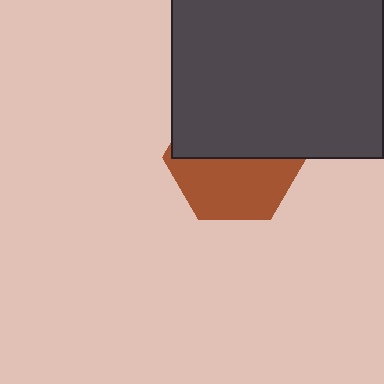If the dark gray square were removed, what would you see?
You would see the complete brown hexagon.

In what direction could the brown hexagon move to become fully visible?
The brown hexagon could move down. That would shift it out from behind the dark gray square entirely.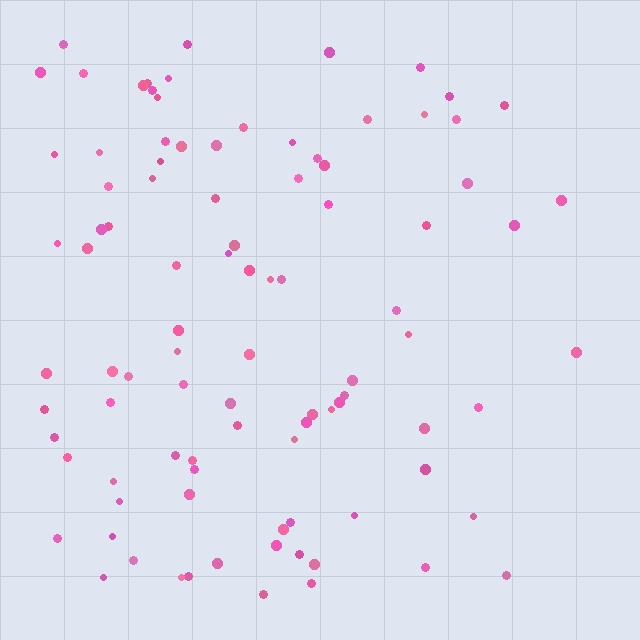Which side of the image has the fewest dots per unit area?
The right.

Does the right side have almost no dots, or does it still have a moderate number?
Still a moderate number, just noticeably fewer than the left.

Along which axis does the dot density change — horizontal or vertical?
Horizontal.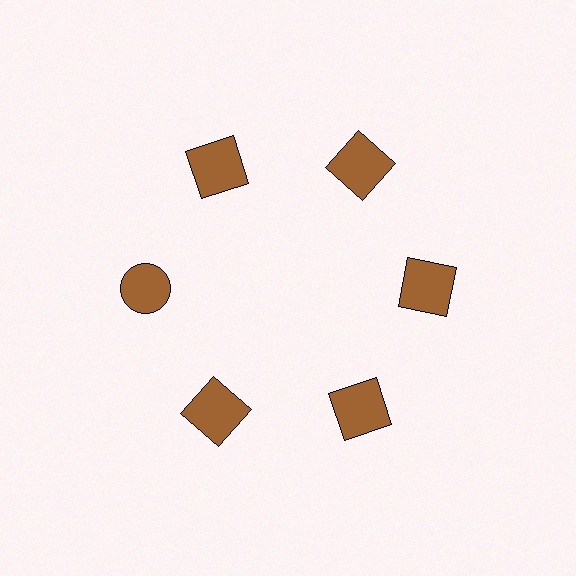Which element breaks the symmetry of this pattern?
The brown circle at roughly the 9 o'clock position breaks the symmetry. All other shapes are brown squares.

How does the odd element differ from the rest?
It has a different shape: circle instead of square.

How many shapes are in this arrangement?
There are 6 shapes arranged in a ring pattern.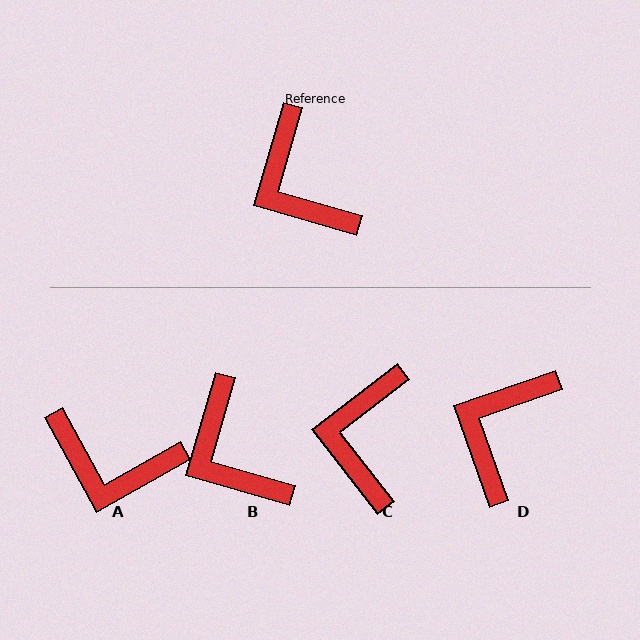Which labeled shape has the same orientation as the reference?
B.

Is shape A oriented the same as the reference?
No, it is off by about 45 degrees.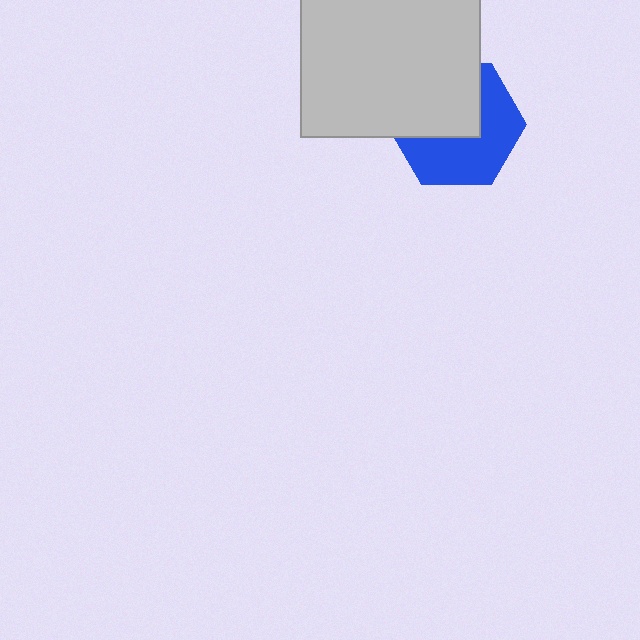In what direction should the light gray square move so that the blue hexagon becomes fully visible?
The light gray square should move up. That is the shortest direction to clear the overlap and leave the blue hexagon fully visible.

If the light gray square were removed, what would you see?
You would see the complete blue hexagon.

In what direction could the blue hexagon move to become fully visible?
The blue hexagon could move down. That would shift it out from behind the light gray square entirely.